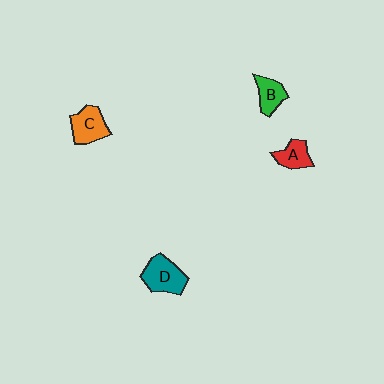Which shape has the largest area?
Shape D (teal).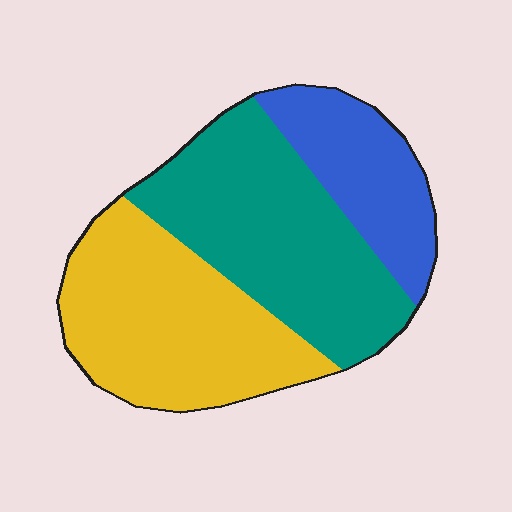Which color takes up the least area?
Blue, at roughly 20%.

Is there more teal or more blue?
Teal.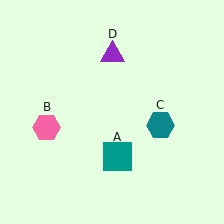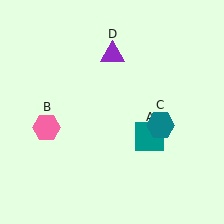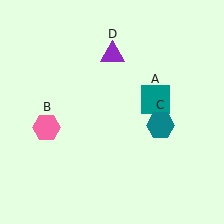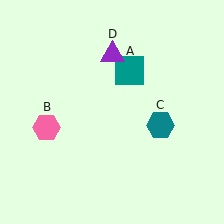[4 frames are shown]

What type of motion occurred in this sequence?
The teal square (object A) rotated counterclockwise around the center of the scene.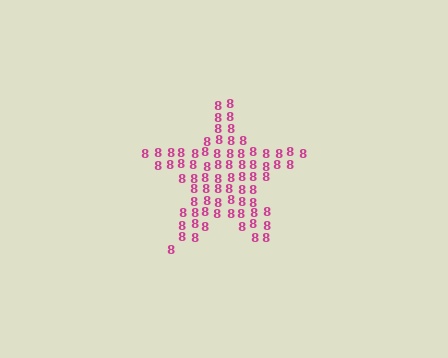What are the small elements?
The small elements are digit 8's.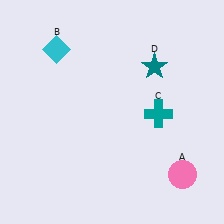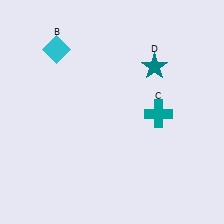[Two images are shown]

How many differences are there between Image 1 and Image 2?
There is 1 difference between the two images.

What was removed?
The pink circle (A) was removed in Image 2.